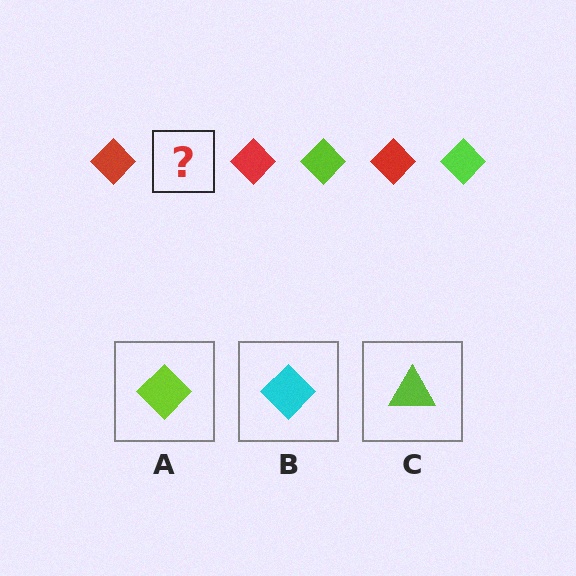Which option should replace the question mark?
Option A.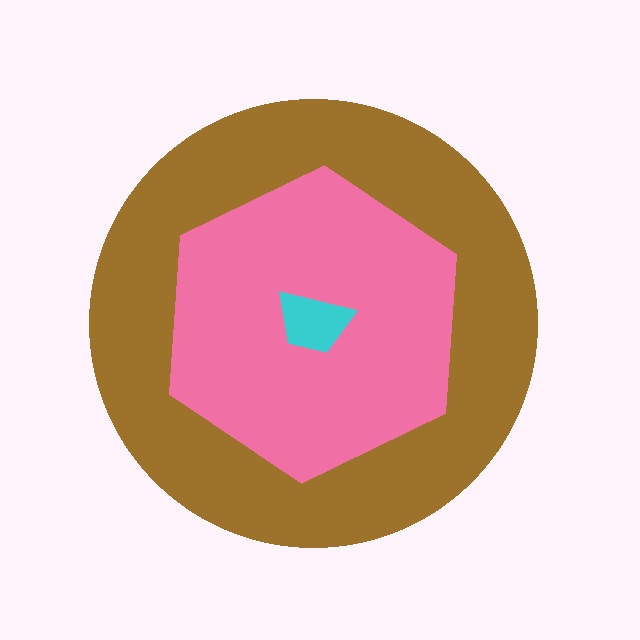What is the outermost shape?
The brown circle.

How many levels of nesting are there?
3.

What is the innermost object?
The cyan trapezoid.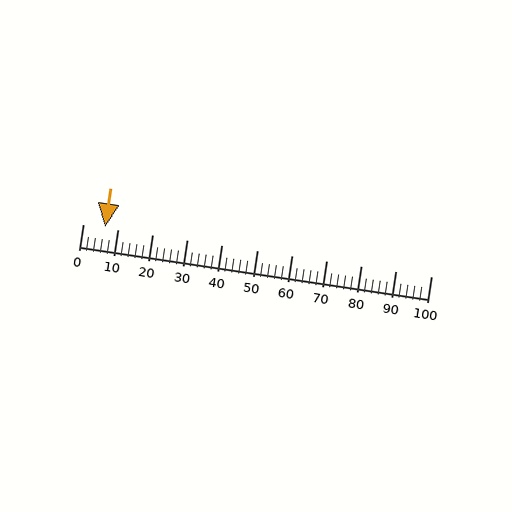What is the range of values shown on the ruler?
The ruler shows values from 0 to 100.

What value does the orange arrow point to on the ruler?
The orange arrow points to approximately 6.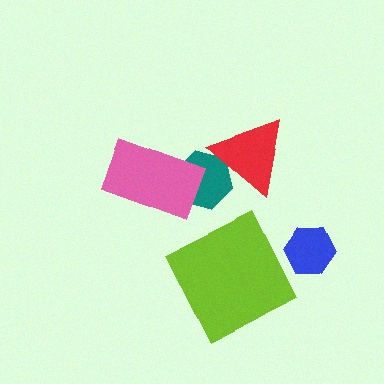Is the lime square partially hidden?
No, no other shape covers it.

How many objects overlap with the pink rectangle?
1 object overlaps with the pink rectangle.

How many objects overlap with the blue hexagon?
0 objects overlap with the blue hexagon.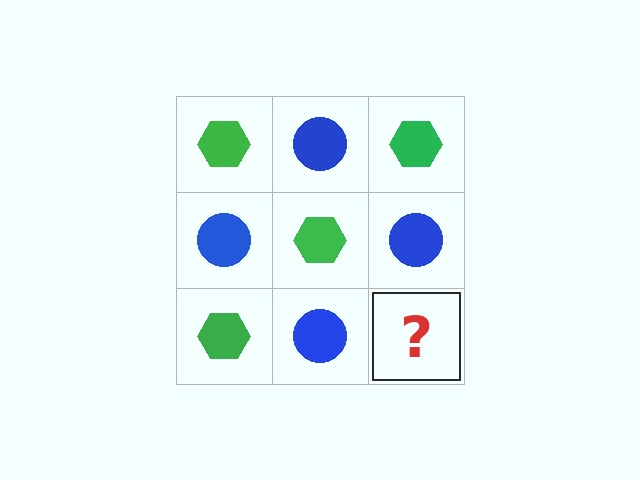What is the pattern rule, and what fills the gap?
The rule is that it alternates green hexagon and blue circle in a checkerboard pattern. The gap should be filled with a green hexagon.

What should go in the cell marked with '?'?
The missing cell should contain a green hexagon.